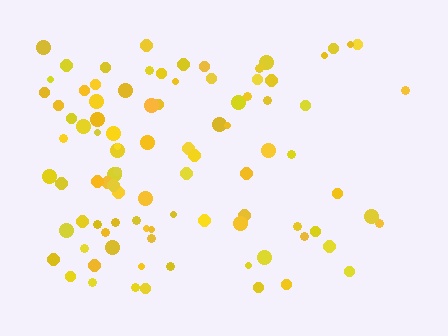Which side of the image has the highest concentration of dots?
The left.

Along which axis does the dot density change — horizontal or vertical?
Horizontal.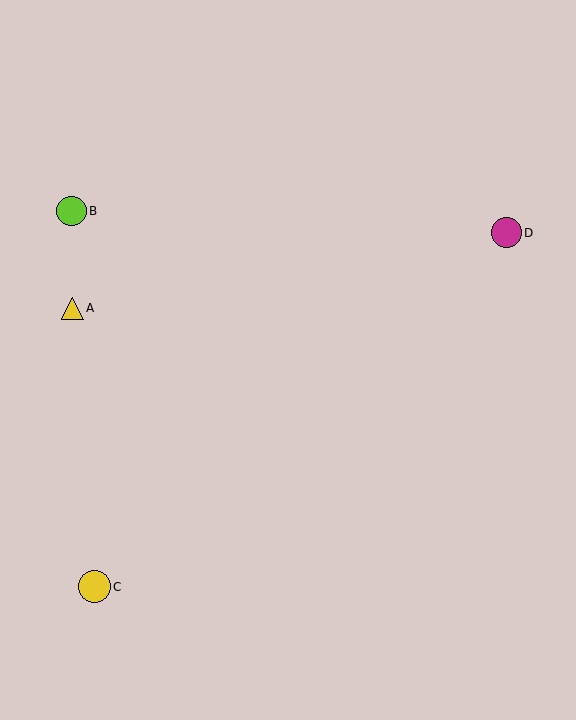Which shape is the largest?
The yellow circle (labeled C) is the largest.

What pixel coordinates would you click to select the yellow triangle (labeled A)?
Click at (72, 308) to select the yellow triangle A.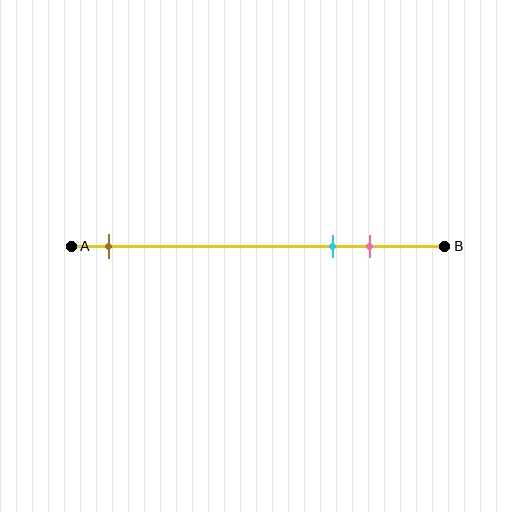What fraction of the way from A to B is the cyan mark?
The cyan mark is approximately 70% (0.7) of the way from A to B.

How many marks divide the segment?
There are 3 marks dividing the segment.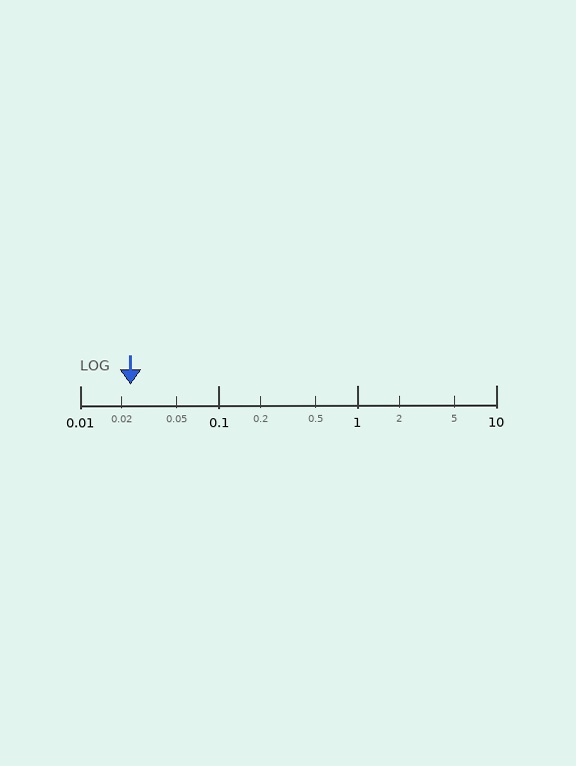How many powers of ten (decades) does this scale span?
The scale spans 3 decades, from 0.01 to 10.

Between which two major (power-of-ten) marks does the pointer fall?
The pointer is between 0.01 and 0.1.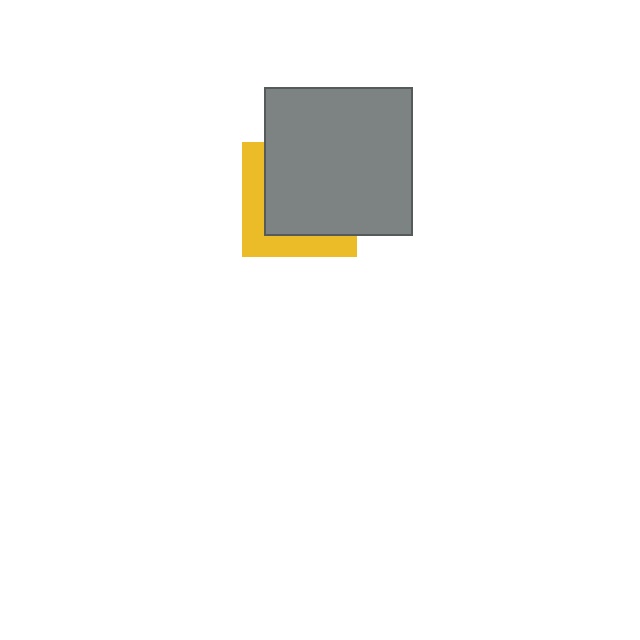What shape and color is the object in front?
The object in front is a gray square.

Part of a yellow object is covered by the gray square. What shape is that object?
It is a square.